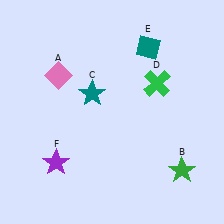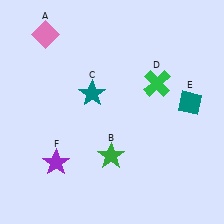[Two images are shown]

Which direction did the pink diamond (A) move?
The pink diamond (A) moved up.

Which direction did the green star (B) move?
The green star (B) moved left.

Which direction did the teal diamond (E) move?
The teal diamond (E) moved down.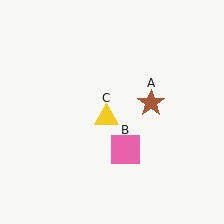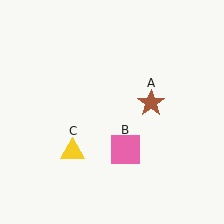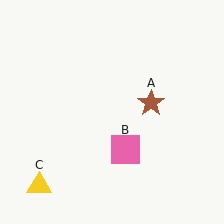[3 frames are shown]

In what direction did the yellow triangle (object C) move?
The yellow triangle (object C) moved down and to the left.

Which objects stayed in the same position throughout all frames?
Brown star (object A) and pink square (object B) remained stationary.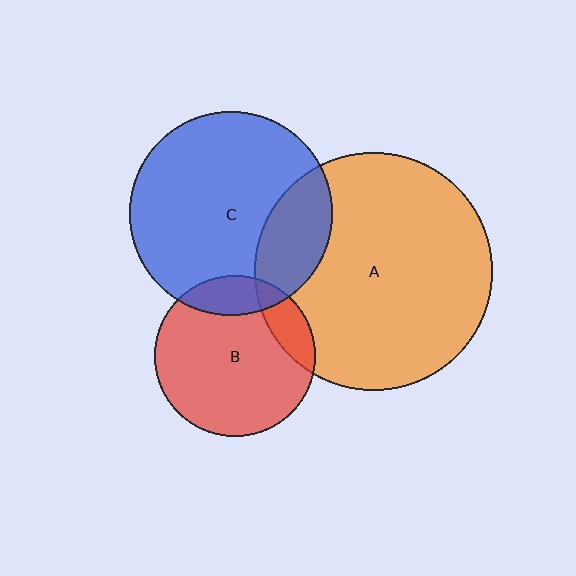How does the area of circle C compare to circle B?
Approximately 1.6 times.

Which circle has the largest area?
Circle A (orange).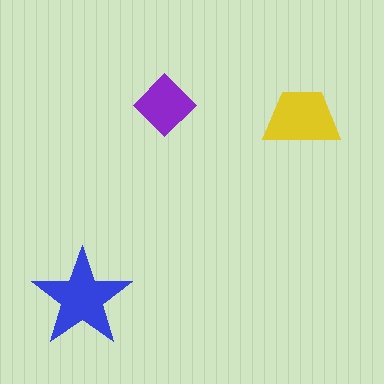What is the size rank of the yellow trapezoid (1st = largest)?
2nd.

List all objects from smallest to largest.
The purple diamond, the yellow trapezoid, the blue star.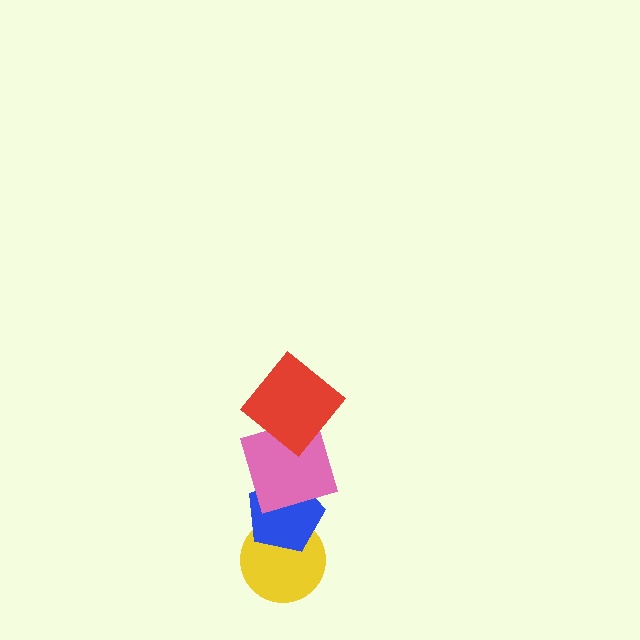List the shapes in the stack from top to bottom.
From top to bottom: the red diamond, the pink square, the blue pentagon, the yellow circle.